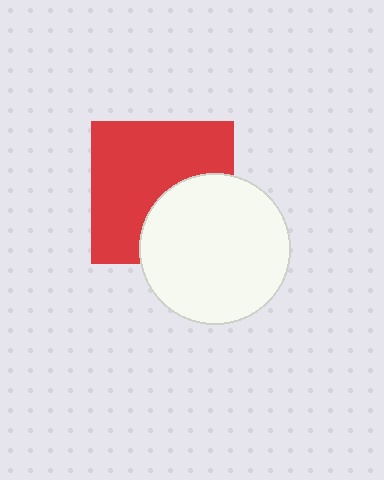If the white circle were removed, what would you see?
You would see the complete red square.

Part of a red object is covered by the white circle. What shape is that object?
It is a square.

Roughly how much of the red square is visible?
About half of it is visible (roughly 64%).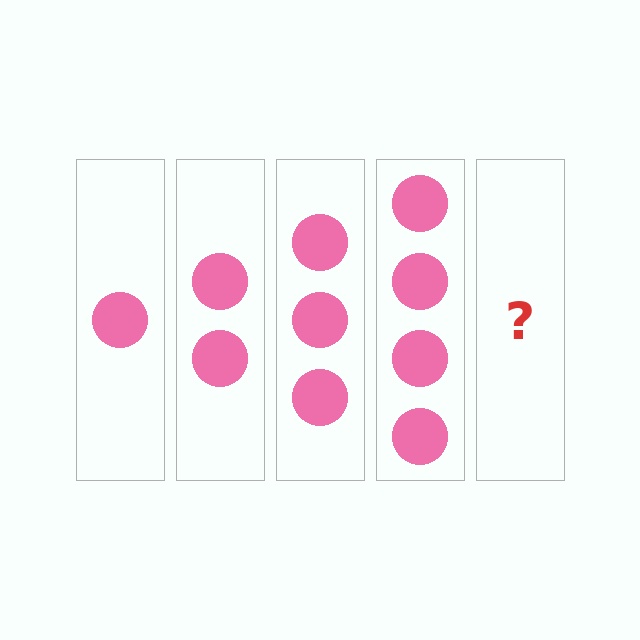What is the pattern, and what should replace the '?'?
The pattern is that each step adds one more circle. The '?' should be 5 circles.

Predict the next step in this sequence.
The next step is 5 circles.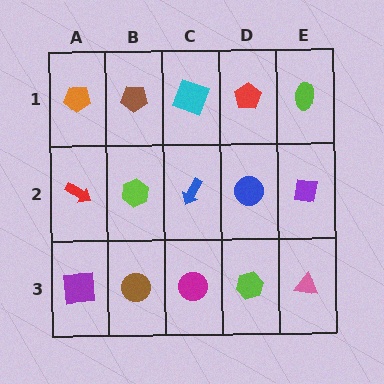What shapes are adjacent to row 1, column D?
A blue circle (row 2, column D), a cyan square (row 1, column C), a lime ellipse (row 1, column E).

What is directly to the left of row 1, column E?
A red pentagon.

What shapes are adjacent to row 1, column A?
A red arrow (row 2, column A), a brown pentagon (row 1, column B).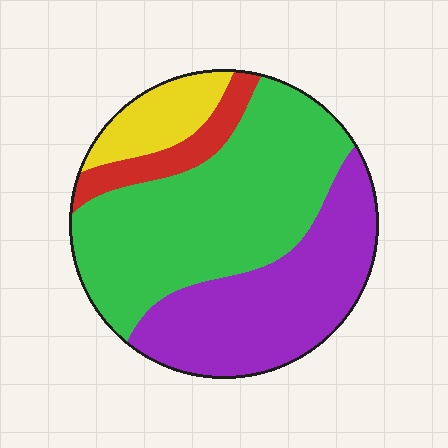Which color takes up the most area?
Green, at roughly 50%.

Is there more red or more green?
Green.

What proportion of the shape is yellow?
Yellow covers 10% of the shape.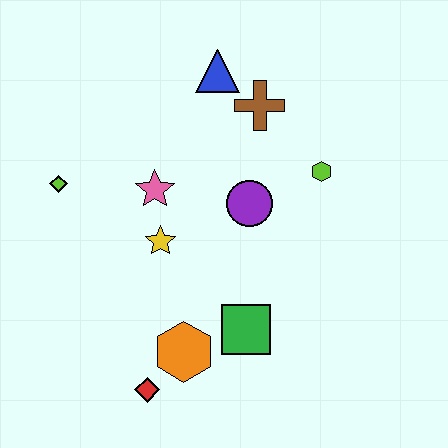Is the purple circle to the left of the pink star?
No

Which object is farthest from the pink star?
The red diamond is farthest from the pink star.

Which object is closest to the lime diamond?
The pink star is closest to the lime diamond.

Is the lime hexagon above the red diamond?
Yes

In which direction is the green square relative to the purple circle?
The green square is below the purple circle.